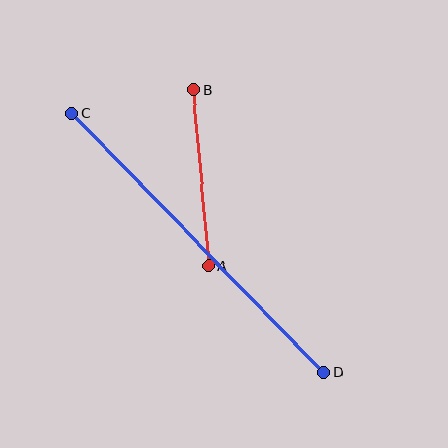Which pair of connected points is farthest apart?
Points C and D are farthest apart.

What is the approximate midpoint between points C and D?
The midpoint is at approximately (198, 243) pixels.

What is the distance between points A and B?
The distance is approximately 177 pixels.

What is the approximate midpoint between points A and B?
The midpoint is at approximately (201, 177) pixels.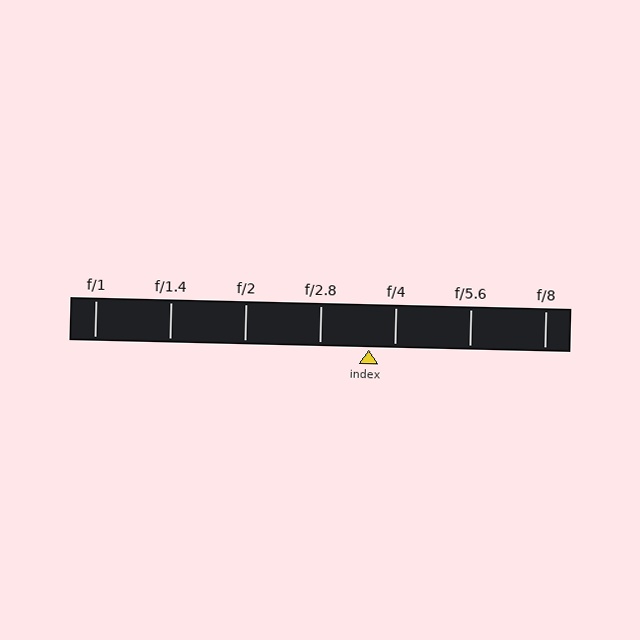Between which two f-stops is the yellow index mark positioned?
The index mark is between f/2.8 and f/4.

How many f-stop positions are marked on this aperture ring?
There are 7 f-stop positions marked.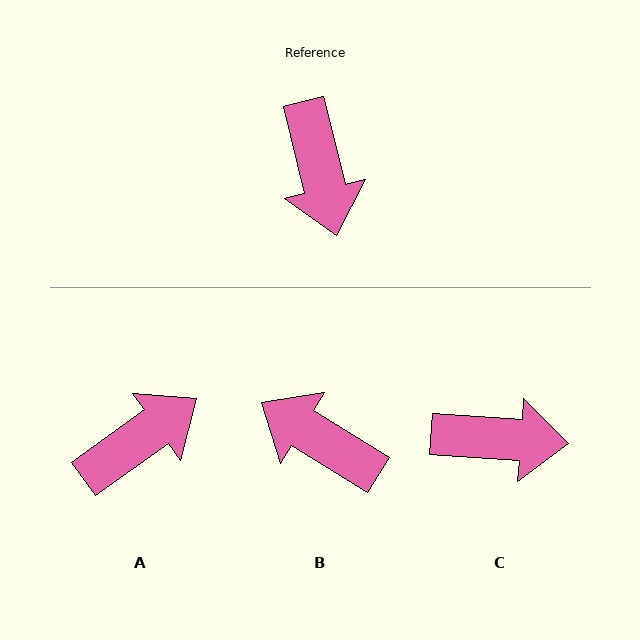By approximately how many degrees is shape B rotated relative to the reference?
Approximately 135 degrees clockwise.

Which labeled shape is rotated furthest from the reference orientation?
B, about 135 degrees away.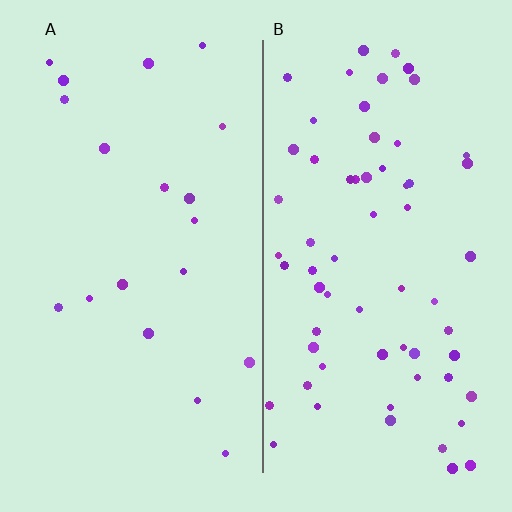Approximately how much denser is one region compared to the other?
Approximately 3.3× — region B over region A.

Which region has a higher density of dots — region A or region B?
B (the right).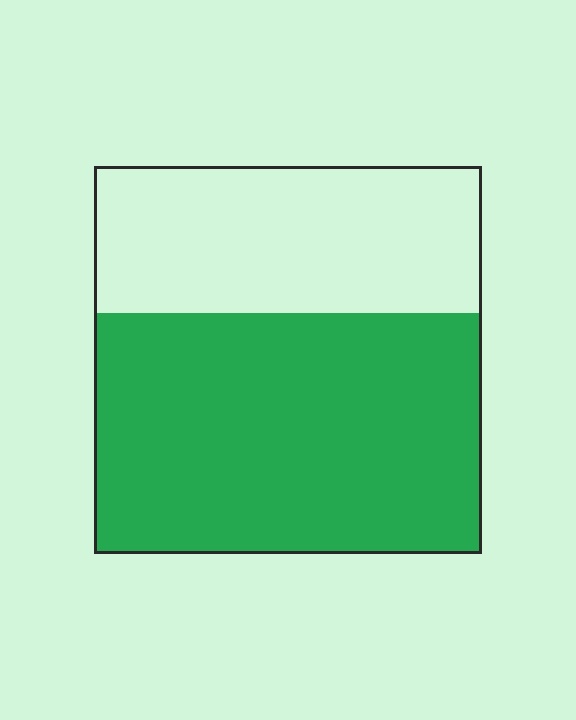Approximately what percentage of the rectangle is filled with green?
Approximately 60%.